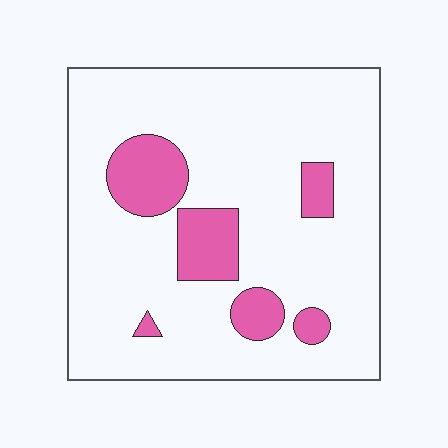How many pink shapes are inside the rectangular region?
6.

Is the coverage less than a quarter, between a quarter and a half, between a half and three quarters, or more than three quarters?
Less than a quarter.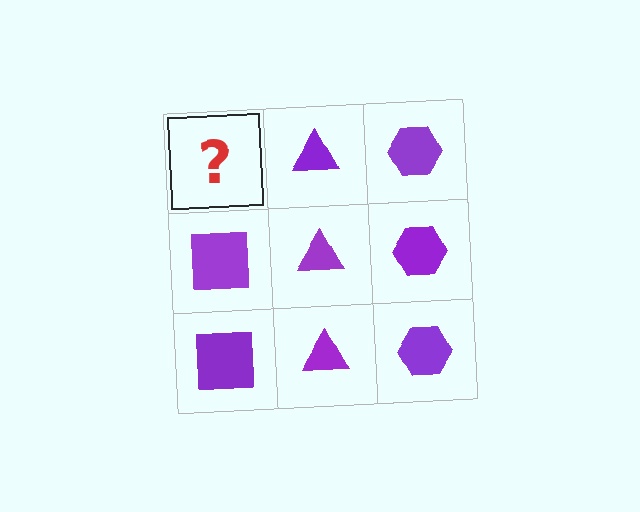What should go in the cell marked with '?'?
The missing cell should contain a purple square.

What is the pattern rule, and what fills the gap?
The rule is that each column has a consistent shape. The gap should be filled with a purple square.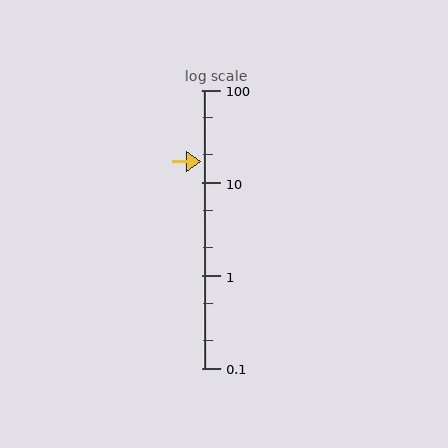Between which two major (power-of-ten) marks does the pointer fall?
The pointer is between 10 and 100.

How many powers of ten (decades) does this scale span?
The scale spans 3 decades, from 0.1 to 100.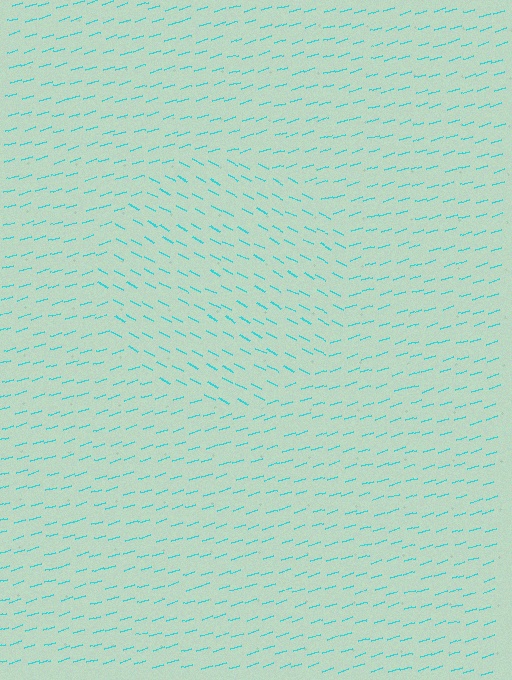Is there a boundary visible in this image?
Yes, there is a texture boundary formed by a change in line orientation.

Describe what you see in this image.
The image is filled with small cyan line segments. A circle region in the image has lines oriented differently from the surrounding lines, creating a visible texture boundary.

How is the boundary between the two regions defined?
The boundary is defined purely by a change in line orientation (approximately 45 degrees difference). All lines are the same color and thickness.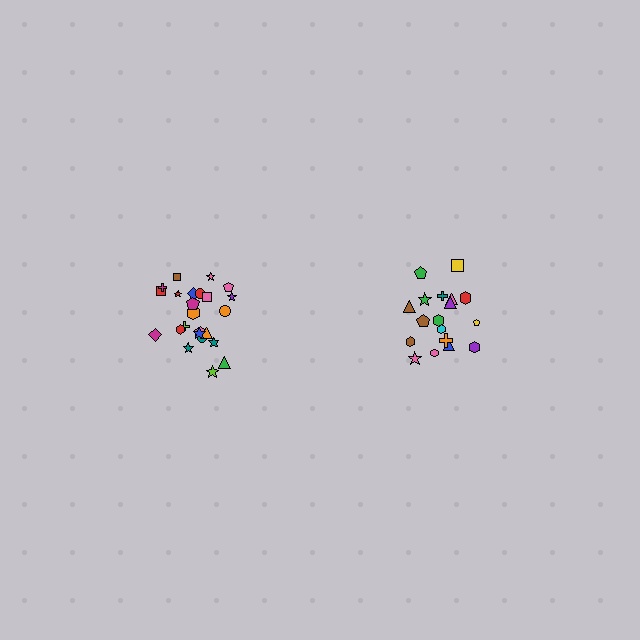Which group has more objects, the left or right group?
The left group.